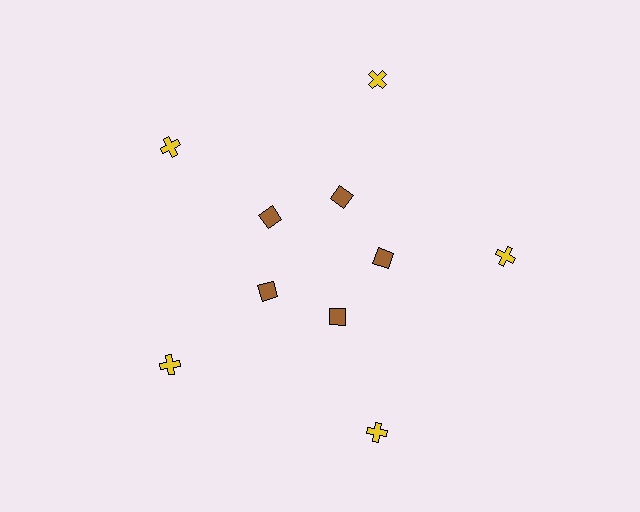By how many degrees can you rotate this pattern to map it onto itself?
The pattern maps onto itself every 72 degrees of rotation.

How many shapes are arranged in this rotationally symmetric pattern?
There are 10 shapes, arranged in 5 groups of 2.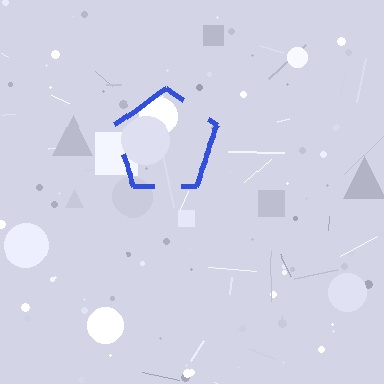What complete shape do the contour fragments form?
The contour fragments form a pentagon.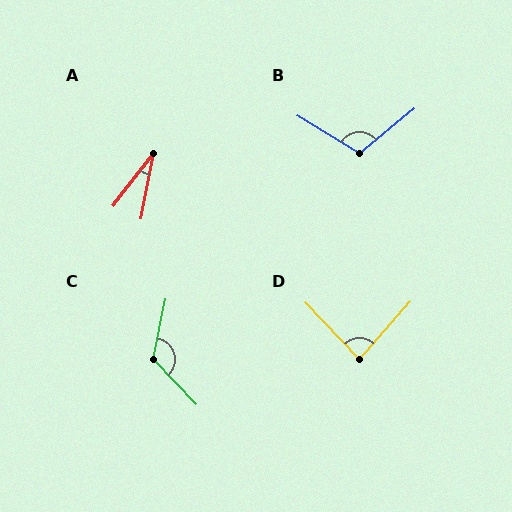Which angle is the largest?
C, at approximately 125 degrees.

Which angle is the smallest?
A, at approximately 27 degrees.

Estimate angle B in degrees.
Approximately 109 degrees.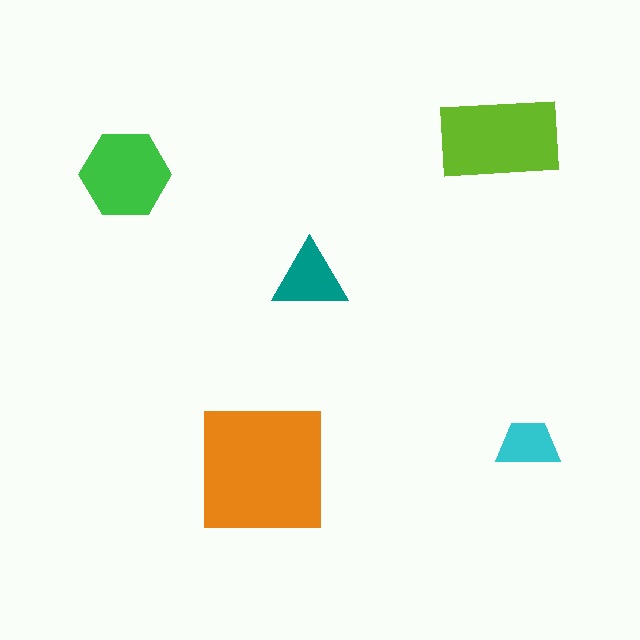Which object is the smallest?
The cyan trapezoid.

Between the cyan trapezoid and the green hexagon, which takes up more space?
The green hexagon.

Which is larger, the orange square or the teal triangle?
The orange square.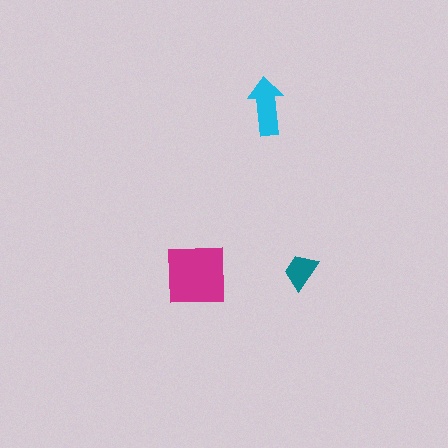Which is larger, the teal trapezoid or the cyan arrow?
The cyan arrow.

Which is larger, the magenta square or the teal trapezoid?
The magenta square.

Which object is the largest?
The magenta square.